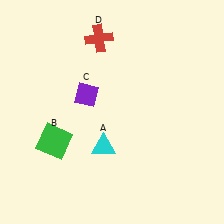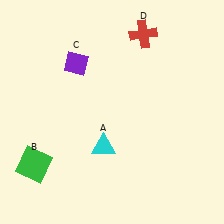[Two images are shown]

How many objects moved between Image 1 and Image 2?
3 objects moved between the two images.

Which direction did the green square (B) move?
The green square (B) moved down.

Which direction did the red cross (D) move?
The red cross (D) moved right.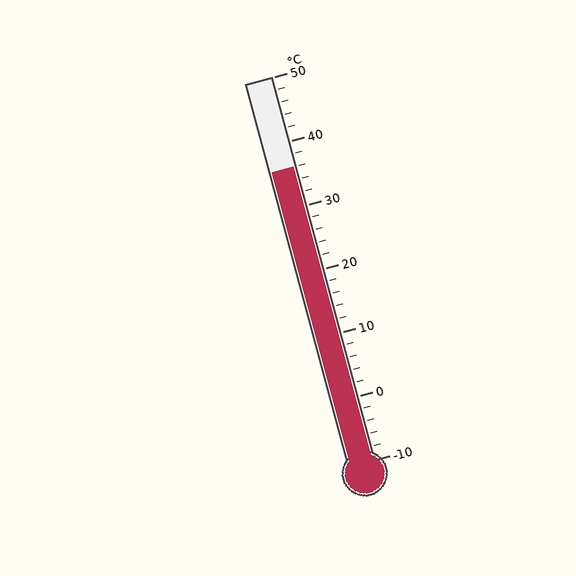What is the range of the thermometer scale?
The thermometer scale ranges from -10°C to 50°C.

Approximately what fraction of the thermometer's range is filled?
The thermometer is filled to approximately 75% of its range.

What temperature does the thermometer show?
The thermometer shows approximately 36°C.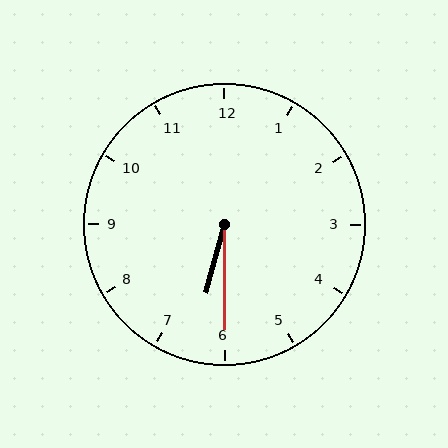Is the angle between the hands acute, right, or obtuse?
It is acute.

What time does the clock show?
6:30.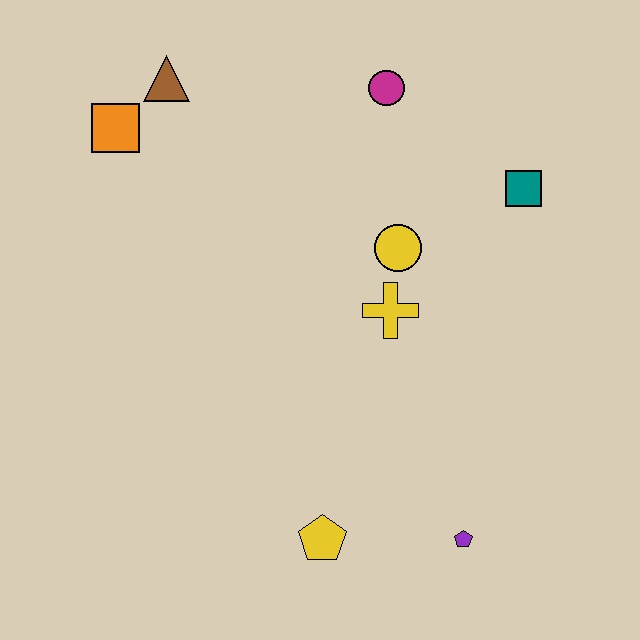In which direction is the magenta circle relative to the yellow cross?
The magenta circle is above the yellow cross.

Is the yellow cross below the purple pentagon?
No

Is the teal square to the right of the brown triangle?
Yes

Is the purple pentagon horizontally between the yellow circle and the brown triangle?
No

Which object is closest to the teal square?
The yellow circle is closest to the teal square.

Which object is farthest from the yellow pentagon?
The brown triangle is farthest from the yellow pentagon.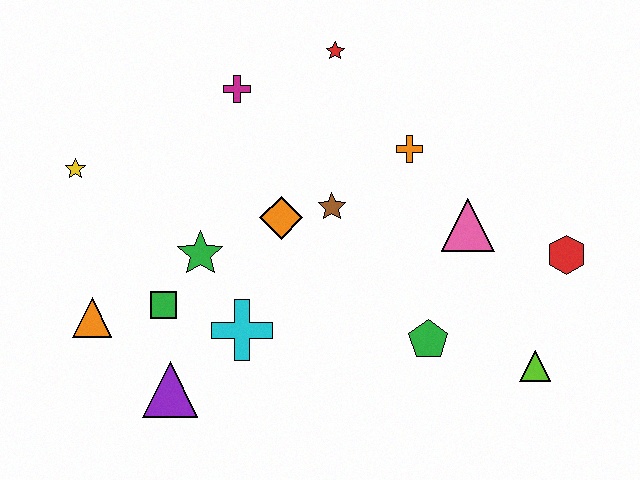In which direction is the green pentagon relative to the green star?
The green pentagon is to the right of the green star.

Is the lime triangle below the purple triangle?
No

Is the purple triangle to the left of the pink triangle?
Yes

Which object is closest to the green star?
The green square is closest to the green star.